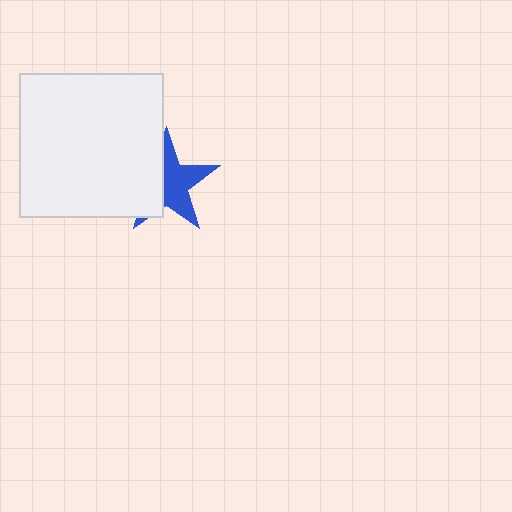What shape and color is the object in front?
The object in front is a white square.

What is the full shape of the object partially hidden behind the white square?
The partially hidden object is a blue star.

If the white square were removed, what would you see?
You would see the complete blue star.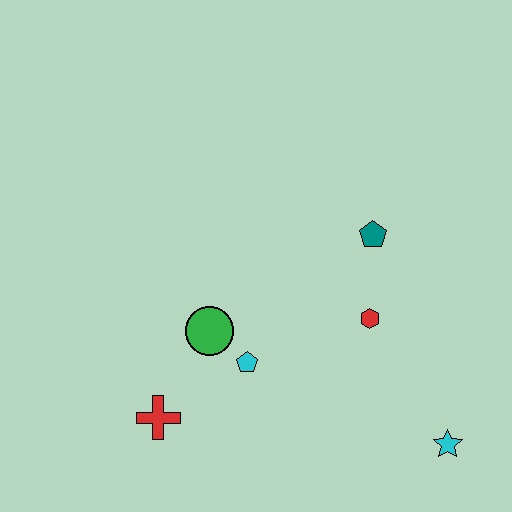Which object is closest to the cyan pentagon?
The green circle is closest to the cyan pentagon.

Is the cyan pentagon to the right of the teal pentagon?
No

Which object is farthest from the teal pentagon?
The red cross is farthest from the teal pentagon.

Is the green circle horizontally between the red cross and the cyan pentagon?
Yes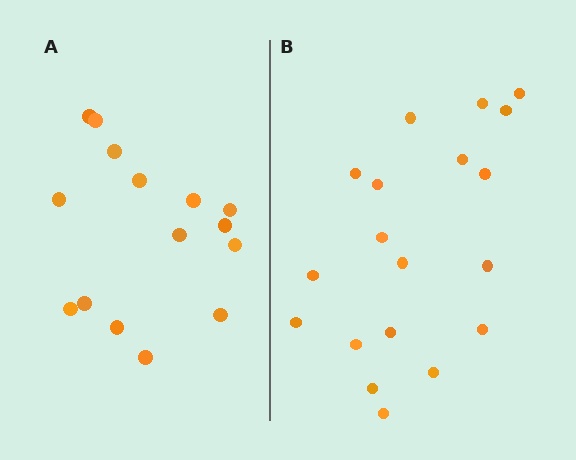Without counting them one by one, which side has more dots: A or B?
Region B (the right region) has more dots.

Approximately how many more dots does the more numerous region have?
Region B has about 4 more dots than region A.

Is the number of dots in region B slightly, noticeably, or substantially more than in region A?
Region B has noticeably more, but not dramatically so. The ratio is roughly 1.3 to 1.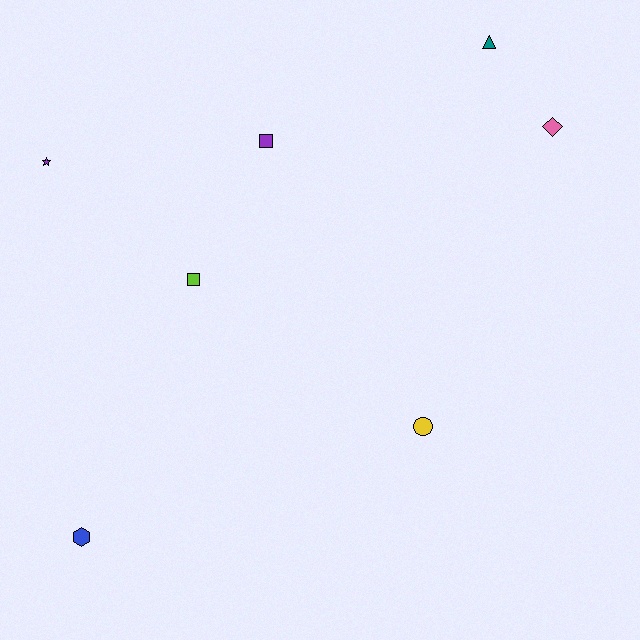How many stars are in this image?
There is 1 star.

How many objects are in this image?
There are 7 objects.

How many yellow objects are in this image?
There is 1 yellow object.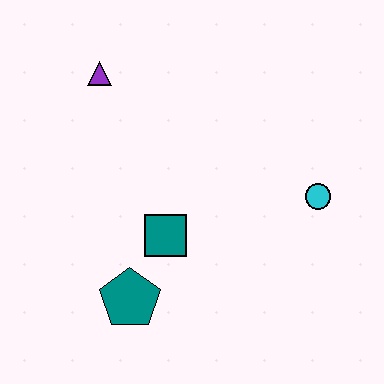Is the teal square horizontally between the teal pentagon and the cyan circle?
Yes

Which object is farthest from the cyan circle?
The purple triangle is farthest from the cyan circle.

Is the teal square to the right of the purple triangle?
Yes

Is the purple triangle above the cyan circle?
Yes